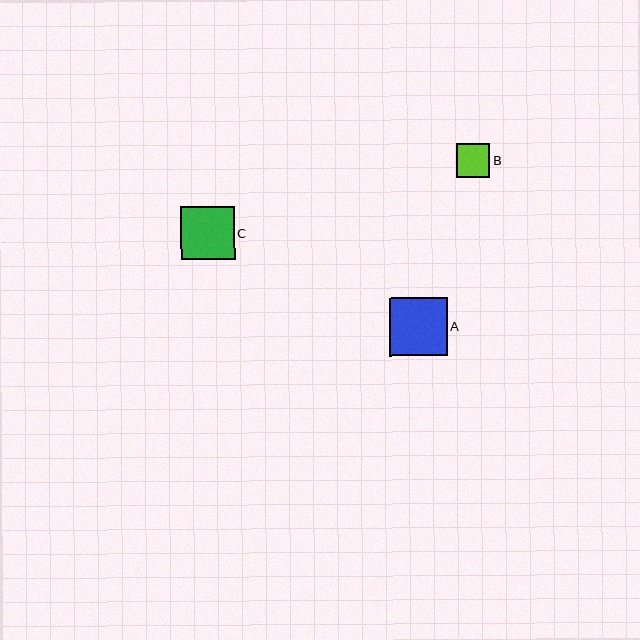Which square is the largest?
Square A is the largest with a size of approximately 58 pixels.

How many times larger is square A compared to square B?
Square A is approximately 1.7 times the size of square B.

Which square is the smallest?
Square B is the smallest with a size of approximately 33 pixels.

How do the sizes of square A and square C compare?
Square A and square C are approximately the same size.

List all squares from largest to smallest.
From largest to smallest: A, C, B.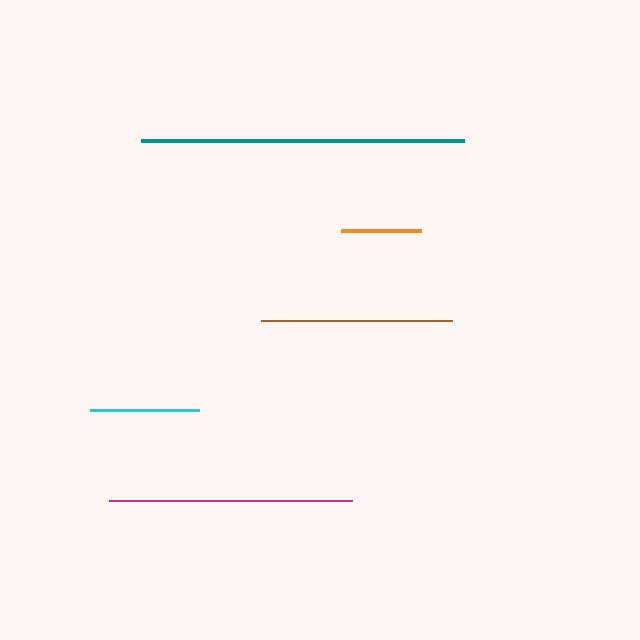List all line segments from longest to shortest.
From longest to shortest: teal, magenta, brown, cyan, orange.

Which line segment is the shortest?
The orange line is the shortest at approximately 80 pixels.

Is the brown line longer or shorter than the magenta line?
The magenta line is longer than the brown line.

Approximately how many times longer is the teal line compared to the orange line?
The teal line is approximately 4.1 times the length of the orange line.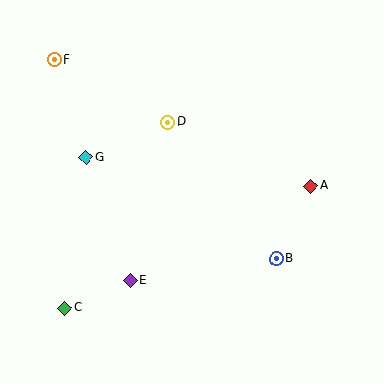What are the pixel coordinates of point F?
Point F is at (54, 60).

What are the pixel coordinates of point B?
Point B is at (277, 259).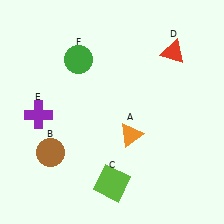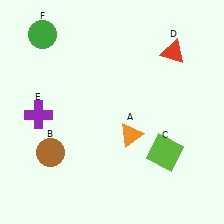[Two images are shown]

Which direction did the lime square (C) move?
The lime square (C) moved right.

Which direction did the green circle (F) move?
The green circle (F) moved left.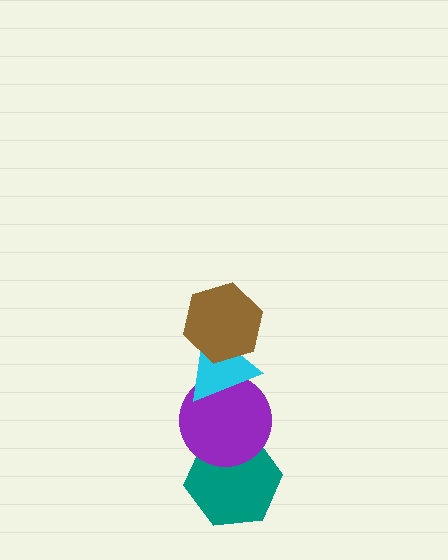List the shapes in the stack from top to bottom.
From top to bottom: the brown hexagon, the cyan triangle, the purple circle, the teal hexagon.